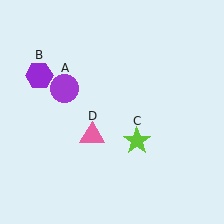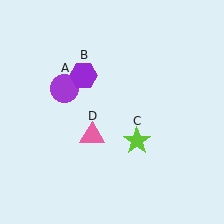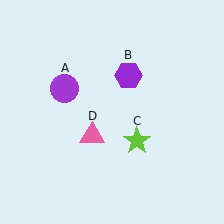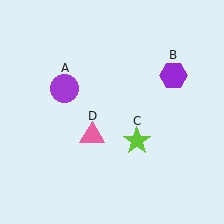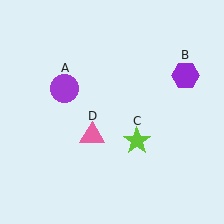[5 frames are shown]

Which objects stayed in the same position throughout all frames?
Purple circle (object A) and lime star (object C) and pink triangle (object D) remained stationary.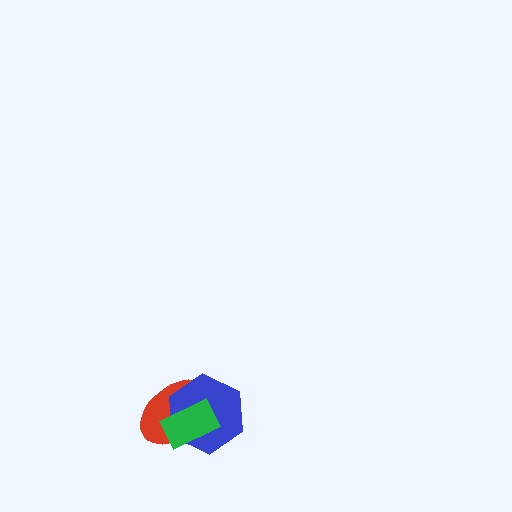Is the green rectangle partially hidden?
No, no other shape covers it.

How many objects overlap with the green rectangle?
2 objects overlap with the green rectangle.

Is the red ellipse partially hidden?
Yes, it is partially covered by another shape.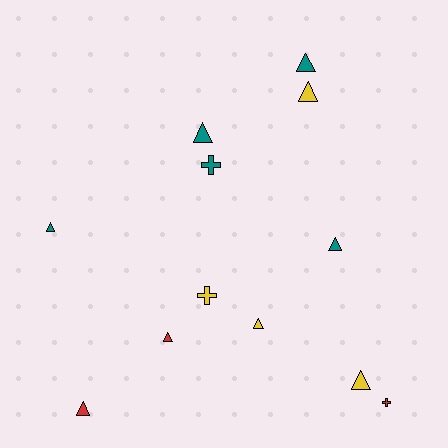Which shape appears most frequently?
Triangle, with 9 objects.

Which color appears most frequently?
Teal, with 5 objects.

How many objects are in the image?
There are 12 objects.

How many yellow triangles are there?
There are 3 yellow triangles.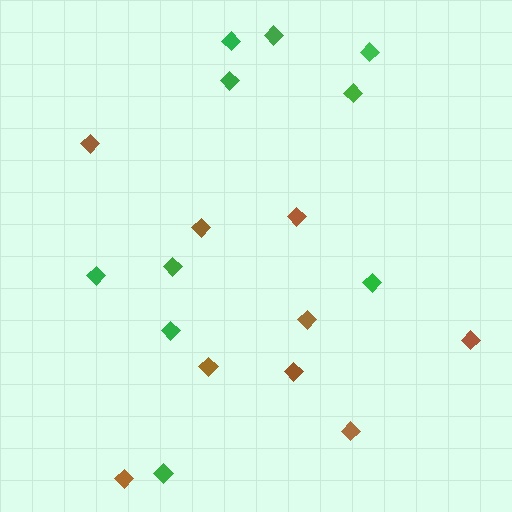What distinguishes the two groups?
There are 2 groups: one group of green diamonds (10) and one group of brown diamonds (9).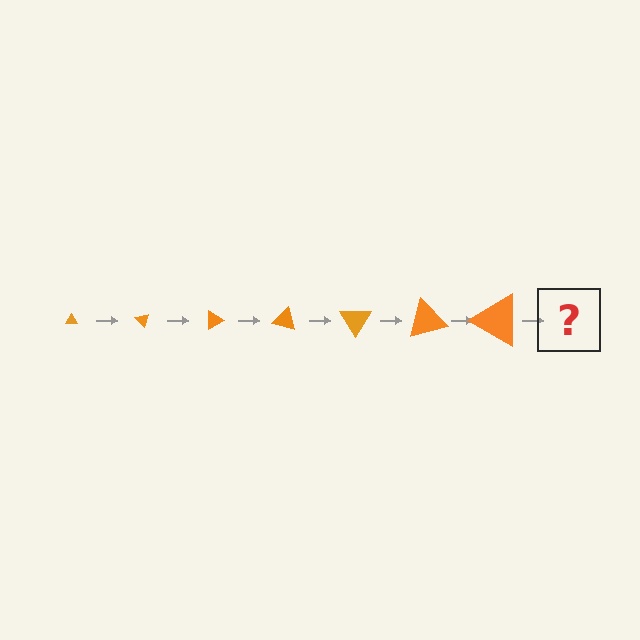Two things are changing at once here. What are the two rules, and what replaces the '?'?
The two rules are that the triangle grows larger each step and it rotates 45 degrees each step. The '?' should be a triangle, larger than the previous one and rotated 315 degrees from the start.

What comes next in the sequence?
The next element should be a triangle, larger than the previous one and rotated 315 degrees from the start.